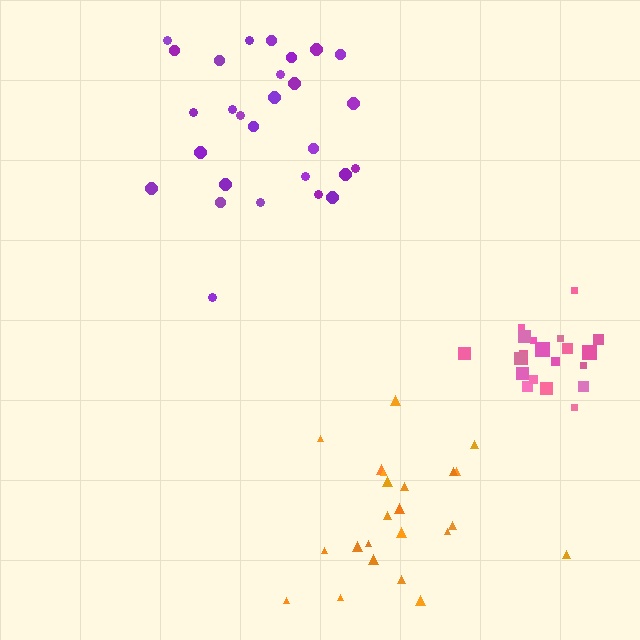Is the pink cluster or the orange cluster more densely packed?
Pink.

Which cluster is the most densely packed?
Pink.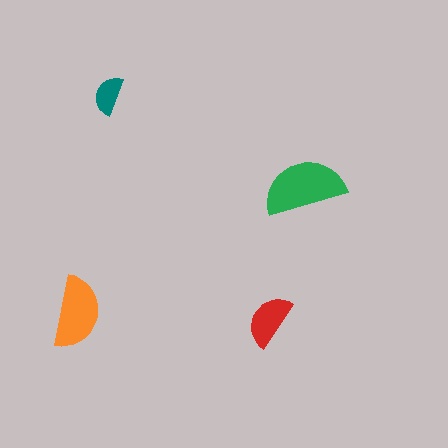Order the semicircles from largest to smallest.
the green one, the orange one, the red one, the teal one.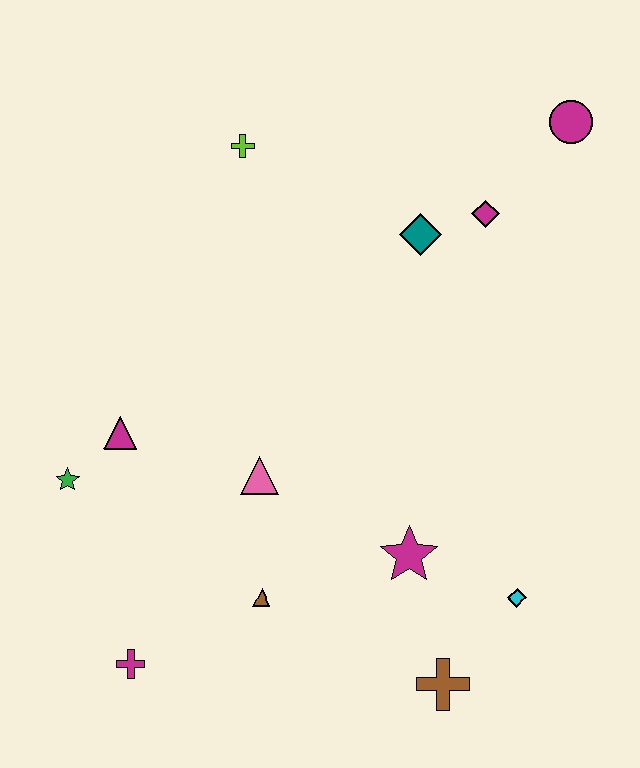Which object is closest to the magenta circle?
The magenta diamond is closest to the magenta circle.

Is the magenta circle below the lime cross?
No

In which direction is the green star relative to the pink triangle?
The green star is to the left of the pink triangle.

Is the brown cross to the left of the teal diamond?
No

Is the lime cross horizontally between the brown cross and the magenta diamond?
No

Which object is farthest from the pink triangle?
The magenta circle is farthest from the pink triangle.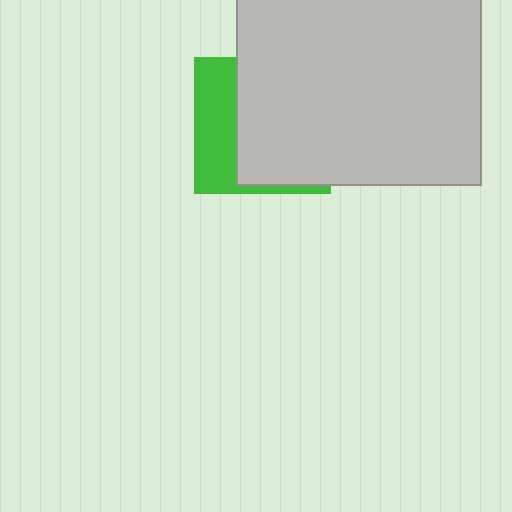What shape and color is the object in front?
The object in front is a light gray rectangle.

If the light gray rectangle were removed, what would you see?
You would see the complete green square.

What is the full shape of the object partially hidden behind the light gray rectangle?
The partially hidden object is a green square.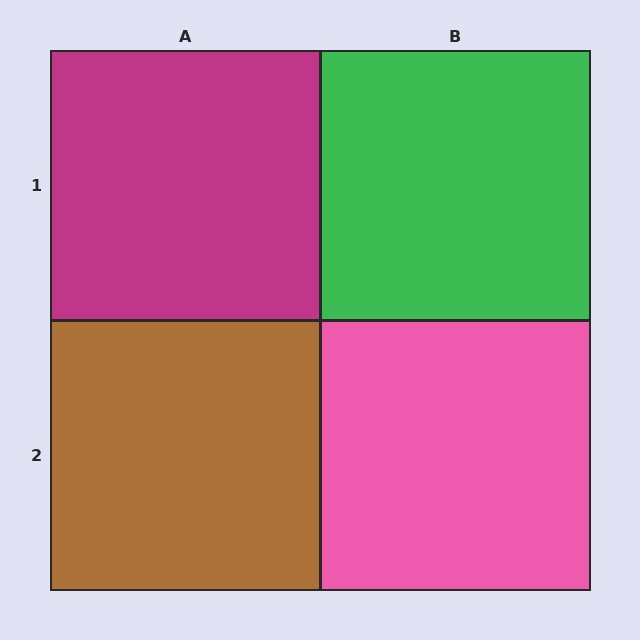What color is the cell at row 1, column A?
Magenta.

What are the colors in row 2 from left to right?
Brown, pink.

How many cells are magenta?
1 cell is magenta.